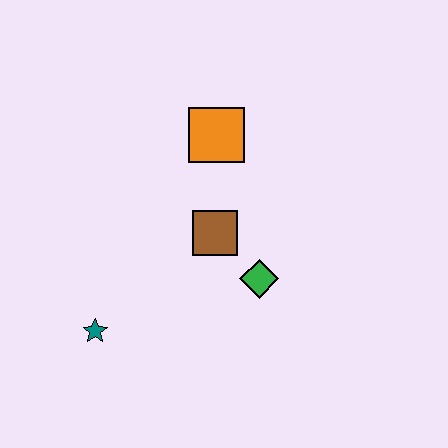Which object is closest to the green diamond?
The brown square is closest to the green diamond.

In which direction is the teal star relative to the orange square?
The teal star is below the orange square.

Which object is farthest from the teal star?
The orange square is farthest from the teal star.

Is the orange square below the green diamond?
No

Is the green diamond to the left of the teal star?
No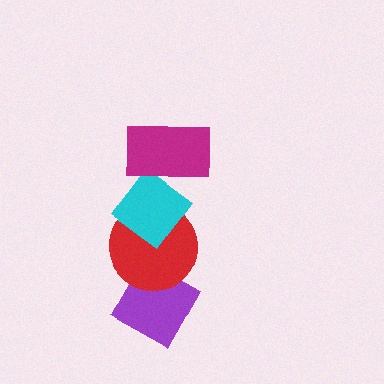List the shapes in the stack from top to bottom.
From top to bottom: the magenta rectangle, the cyan diamond, the red circle, the purple diamond.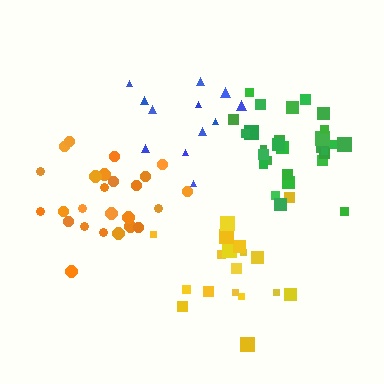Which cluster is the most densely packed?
Green.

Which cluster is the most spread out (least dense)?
Blue.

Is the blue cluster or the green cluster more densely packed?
Green.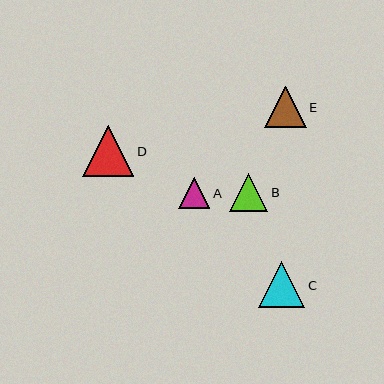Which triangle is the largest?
Triangle D is the largest with a size of approximately 51 pixels.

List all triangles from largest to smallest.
From largest to smallest: D, C, E, B, A.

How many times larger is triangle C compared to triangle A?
Triangle C is approximately 1.5 times the size of triangle A.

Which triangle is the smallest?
Triangle A is the smallest with a size of approximately 31 pixels.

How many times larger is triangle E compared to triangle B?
Triangle E is approximately 1.1 times the size of triangle B.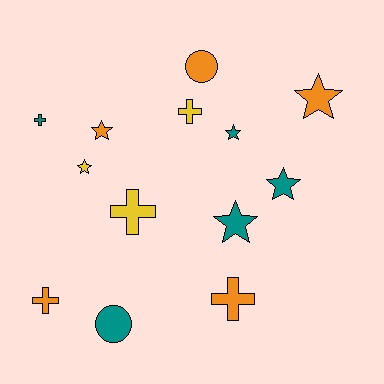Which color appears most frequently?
Orange, with 5 objects.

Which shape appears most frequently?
Star, with 6 objects.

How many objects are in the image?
There are 13 objects.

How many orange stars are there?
There are 2 orange stars.